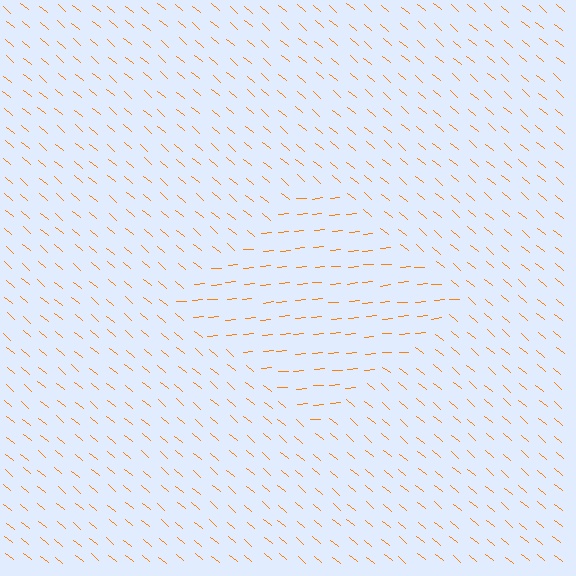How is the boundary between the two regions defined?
The boundary is defined purely by a change in line orientation (approximately 45 degrees difference). All lines are the same color and thickness.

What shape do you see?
I see a diamond.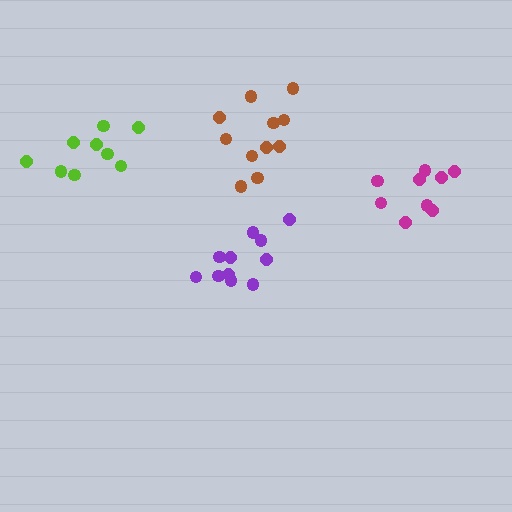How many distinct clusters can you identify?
There are 4 distinct clusters.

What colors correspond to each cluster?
The clusters are colored: lime, brown, magenta, purple.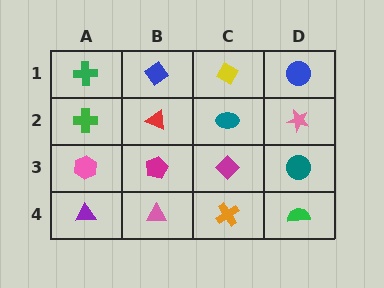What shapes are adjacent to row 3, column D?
A pink star (row 2, column D), a green semicircle (row 4, column D), a magenta diamond (row 3, column C).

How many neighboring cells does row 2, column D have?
3.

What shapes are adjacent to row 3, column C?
A teal ellipse (row 2, column C), an orange cross (row 4, column C), a magenta pentagon (row 3, column B), a teal circle (row 3, column D).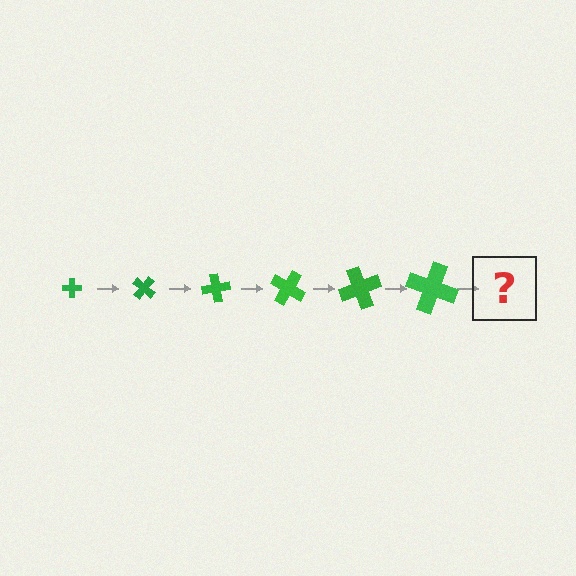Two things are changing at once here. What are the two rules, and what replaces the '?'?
The two rules are that the cross grows larger each step and it rotates 40 degrees each step. The '?' should be a cross, larger than the previous one and rotated 240 degrees from the start.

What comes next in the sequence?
The next element should be a cross, larger than the previous one and rotated 240 degrees from the start.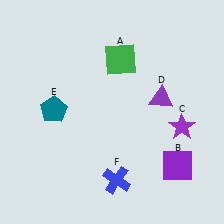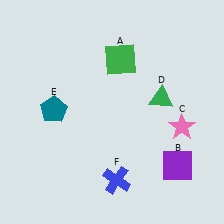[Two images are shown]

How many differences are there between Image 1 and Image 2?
There are 2 differences between the two images.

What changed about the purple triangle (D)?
In Image 1, D is purple. In Image 2, it changed to green.